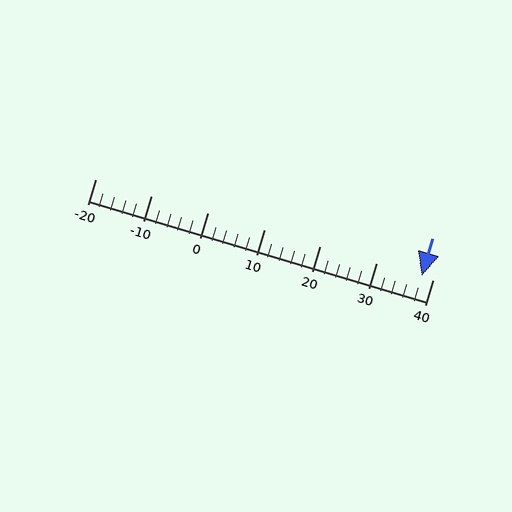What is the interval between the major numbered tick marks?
The major tick marks are spaced 10 units apart.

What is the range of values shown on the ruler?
The ruler shows values from -20 to 40.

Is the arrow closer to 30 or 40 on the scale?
The arrow is closer to 40.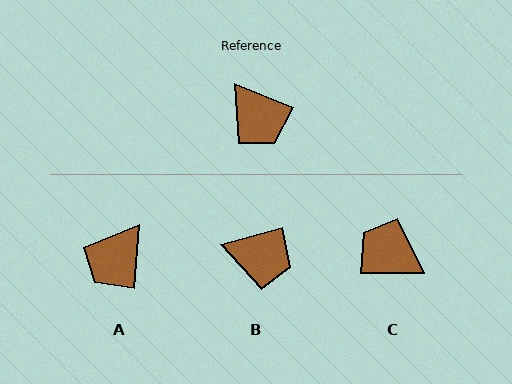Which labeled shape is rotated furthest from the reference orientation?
C, about 157 degrees away.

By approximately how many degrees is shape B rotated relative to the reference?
Approximately 38 degrees counter-clockwise.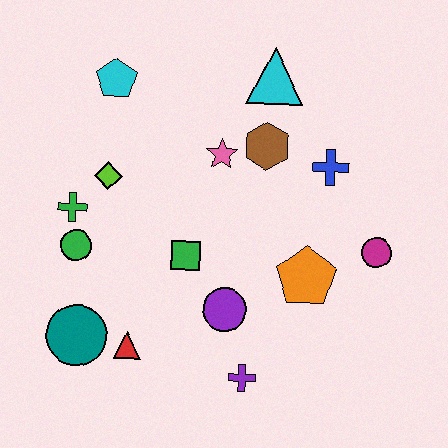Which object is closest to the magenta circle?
The orange pentagon is closest to the magenta circle.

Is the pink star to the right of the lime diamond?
Yes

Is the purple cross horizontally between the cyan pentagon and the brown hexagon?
Yes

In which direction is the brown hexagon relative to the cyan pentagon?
The brown hexagon is to the right of the cyan pentagon.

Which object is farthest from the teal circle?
The cyan triangle is farthest from the teal circle.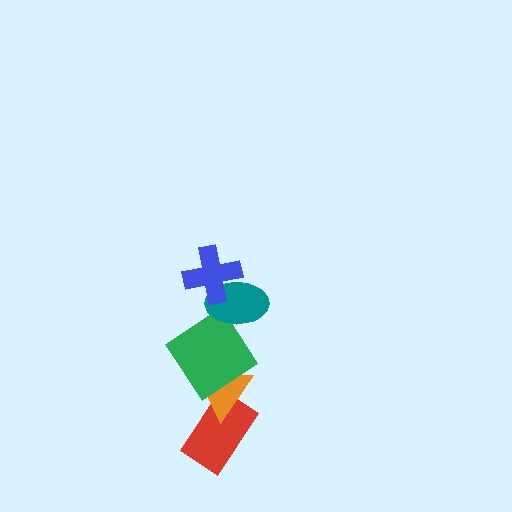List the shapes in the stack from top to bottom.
From top to bottom: the blue cross, the teal ellipse, the green diamond, the orange triangle, the red rectangle.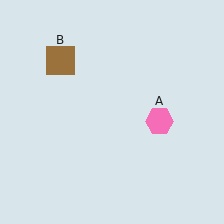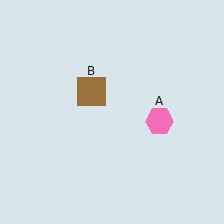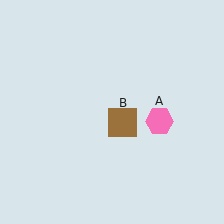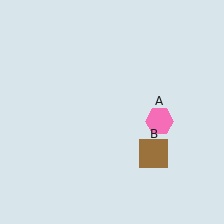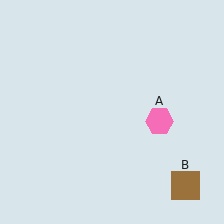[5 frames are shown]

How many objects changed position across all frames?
1 object changed position: brown square (object B).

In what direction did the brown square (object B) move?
The brown square (object B) moved down and to the right.